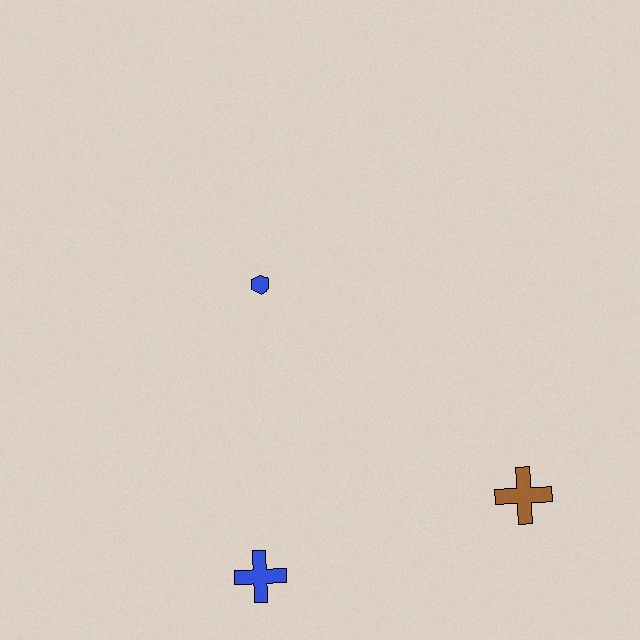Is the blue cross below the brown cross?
Yes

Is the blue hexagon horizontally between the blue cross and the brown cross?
Yes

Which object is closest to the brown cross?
The blue cross is closest to the brown cross.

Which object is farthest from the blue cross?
The blue hexagon is farthest from the blue cross.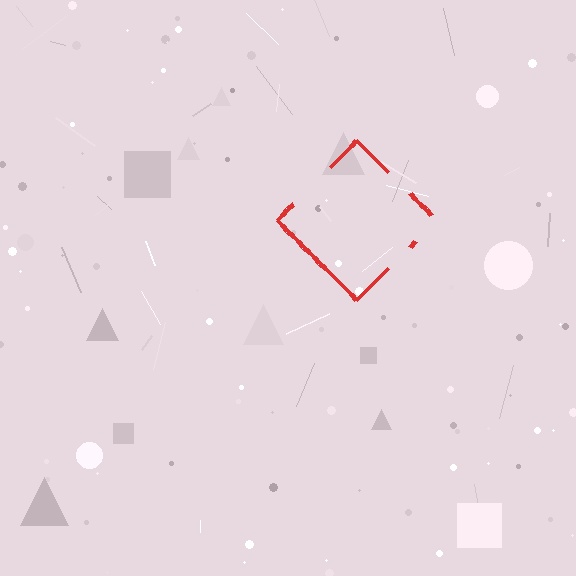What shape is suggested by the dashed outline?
The dashed outline suggests a diamond.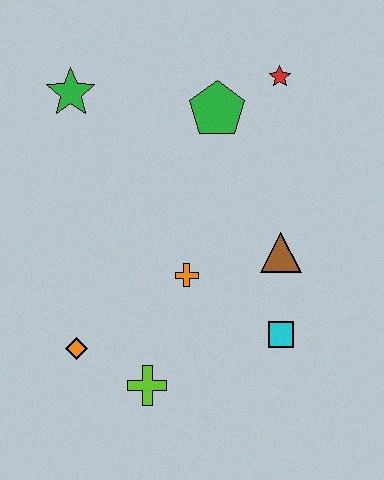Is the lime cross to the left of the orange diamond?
No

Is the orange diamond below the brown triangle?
Yes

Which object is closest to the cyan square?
The brown triangle is closest to the cyan square.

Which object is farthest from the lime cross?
The red star is farthest from the lime cross.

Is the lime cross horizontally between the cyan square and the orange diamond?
Yes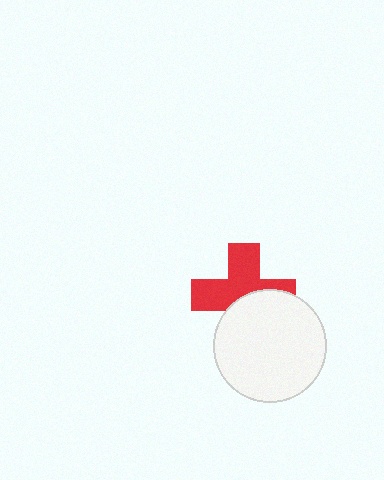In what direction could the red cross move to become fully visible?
The red cross could move up. That would shift it out from behind the white circle entirely.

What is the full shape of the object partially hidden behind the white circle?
The partially hidden object is a red cross.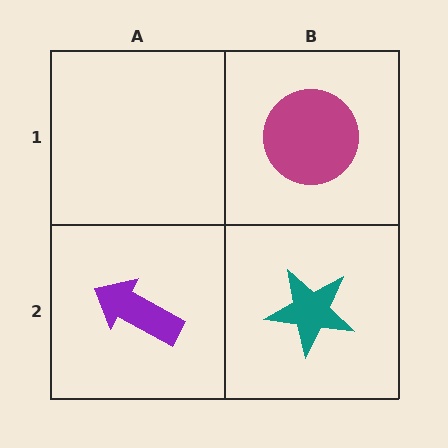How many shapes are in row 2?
2 shapes.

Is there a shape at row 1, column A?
No, that cell is empty.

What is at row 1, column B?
A magenta circle.